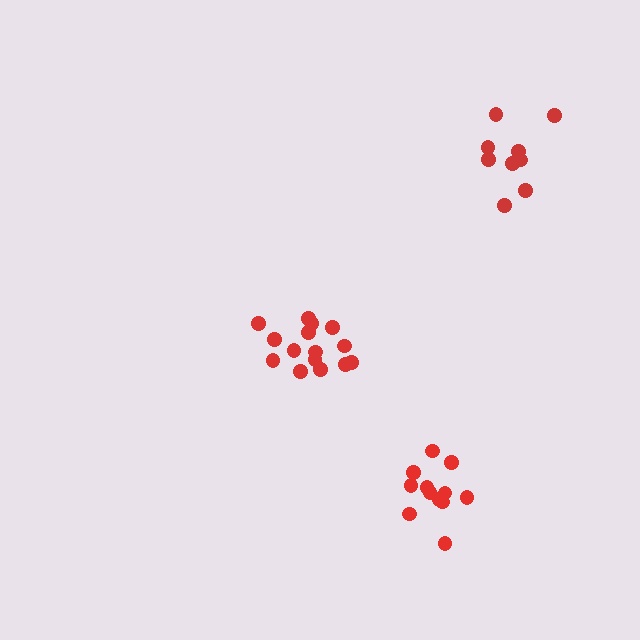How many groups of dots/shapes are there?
There are 3 groups.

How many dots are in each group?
Group 1: 12 dots, Group 2: 15 dots, Group 3: 9 dots (36 total).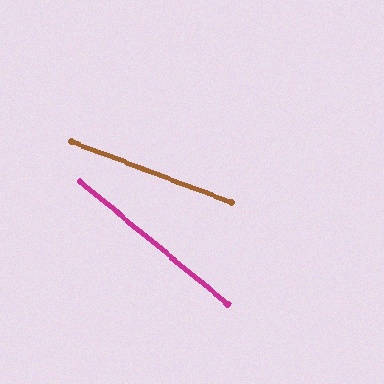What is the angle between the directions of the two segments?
Approximately 19 degrees.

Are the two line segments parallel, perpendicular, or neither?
Neither parallel nor perpendicular — they differ by about 19°.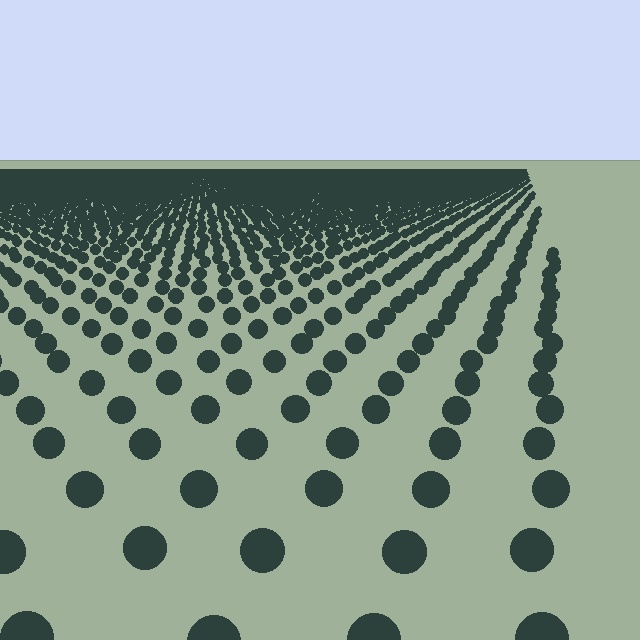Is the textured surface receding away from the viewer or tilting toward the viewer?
The surface is receding away from the viewer. Texture elements get smaller and denser toward the top.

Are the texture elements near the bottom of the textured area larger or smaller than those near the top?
Larger. Near the bottom, elements are closer to the viewer and appear at a bigger on-screen size.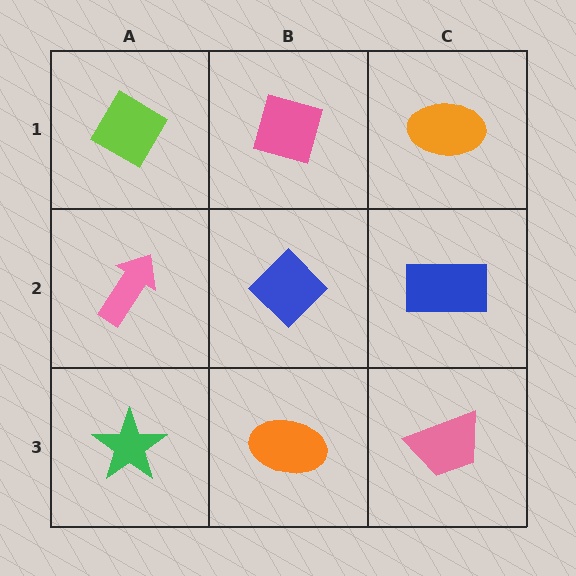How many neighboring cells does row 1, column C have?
2.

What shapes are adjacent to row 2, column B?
A pink diamond (row 1, column B), an orange ellipse (row 3, column B), a pink arrow (row 2, column A), a blue rectangle (row 2, column C).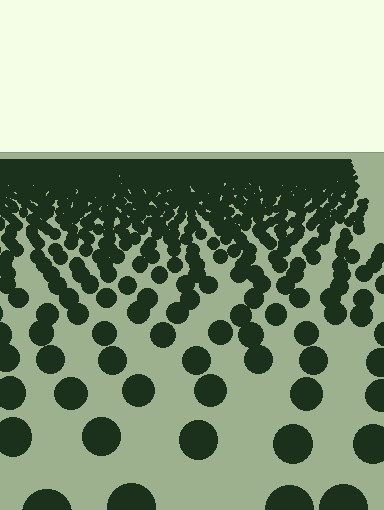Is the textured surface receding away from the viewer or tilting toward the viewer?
The surface is receding away from the viewer. Texture elements get smaller and denser toward the top.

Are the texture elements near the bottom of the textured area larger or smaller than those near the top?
Larger. Near the bottom, elements are closer to the viewer and appear at a bigger on-screen size.